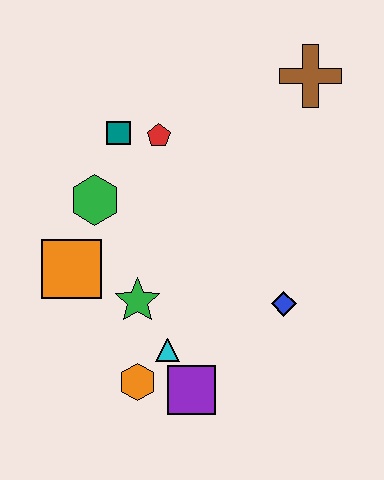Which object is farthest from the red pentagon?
The purple square is farthest from the red pentagon.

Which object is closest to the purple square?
The cyan triangle is closest to the purple square.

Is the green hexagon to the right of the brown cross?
No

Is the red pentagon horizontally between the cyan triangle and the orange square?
Yes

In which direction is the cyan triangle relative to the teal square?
The cyan triangle is below the teal square.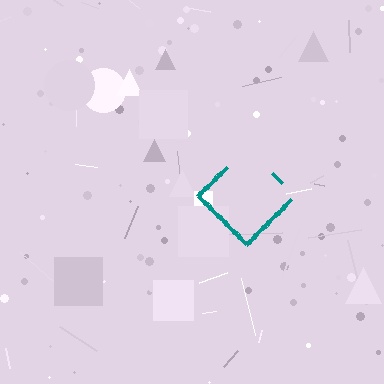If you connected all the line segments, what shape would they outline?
They would outline a diamond.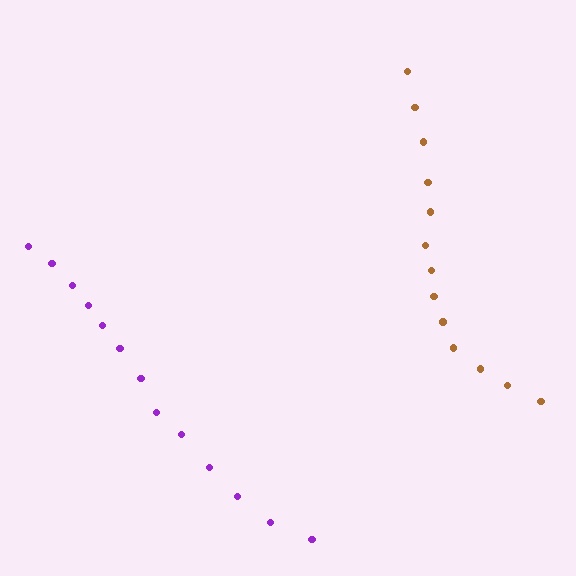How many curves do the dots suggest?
There are 2 distinct paths.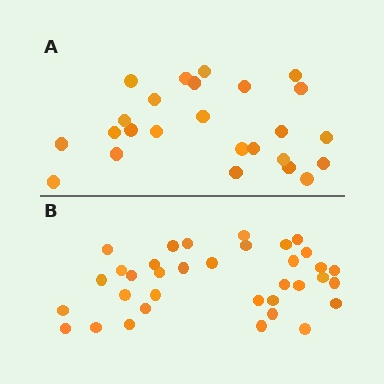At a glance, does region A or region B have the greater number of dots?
Region B (the bottom region) has more dots.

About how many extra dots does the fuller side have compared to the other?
Region B has roughly 10 or so more dots than region A.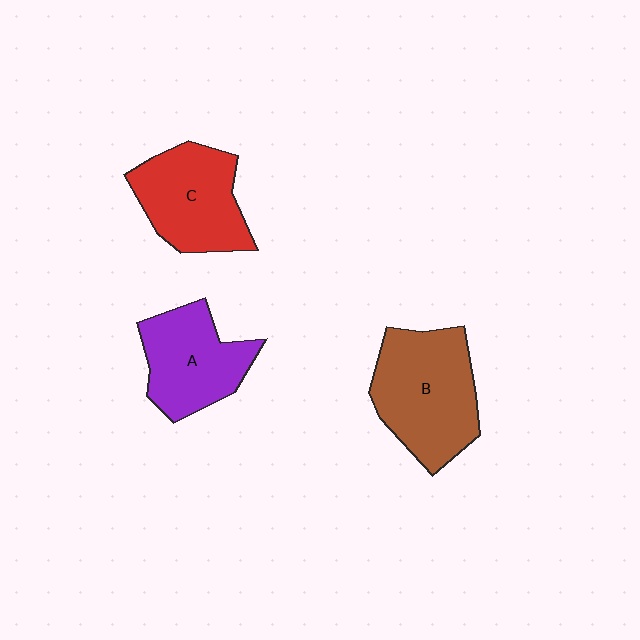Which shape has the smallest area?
Shape A (purple).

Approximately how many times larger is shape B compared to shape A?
Approximately 1.3 times.